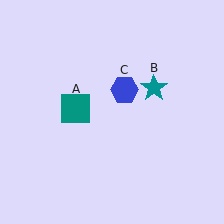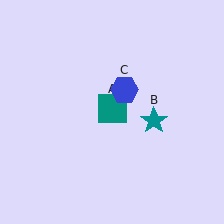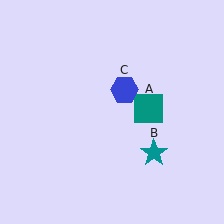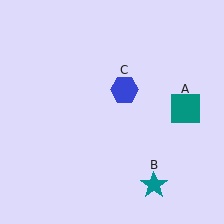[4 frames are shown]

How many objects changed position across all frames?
2 objects changed position: teal square (object A), teal star (object B).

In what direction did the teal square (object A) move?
The teal square (object A) moved right.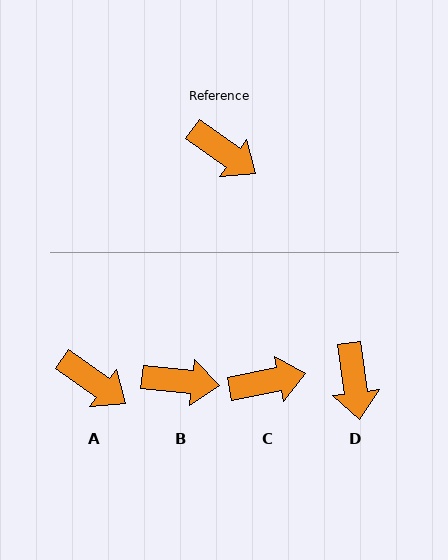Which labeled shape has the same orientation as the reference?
A.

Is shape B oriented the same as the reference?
No, it is off by about 30 degrees.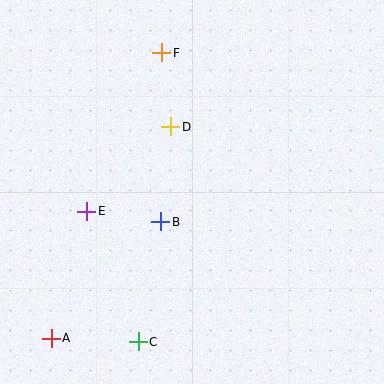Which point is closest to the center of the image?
Point B at (161, 222) is closest to the center.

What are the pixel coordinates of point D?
Point D is at (171, 127).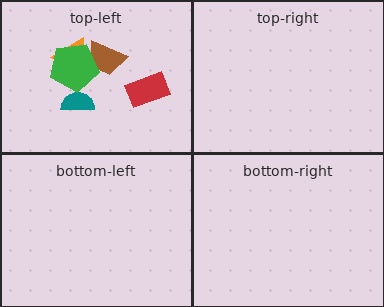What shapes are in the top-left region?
The red rectangle, the teal semicircle, the orange triangle, the brown trapezoid, the green pentagon.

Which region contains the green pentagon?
The top-left region.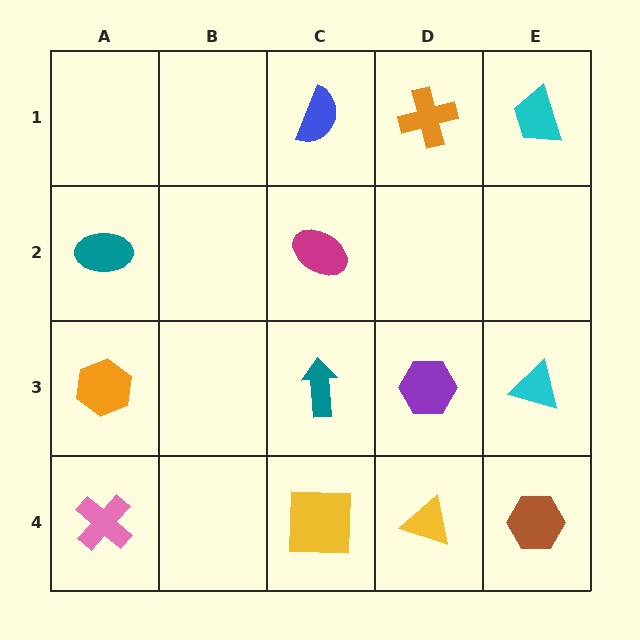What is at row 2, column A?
A teal ellipse.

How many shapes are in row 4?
4 shapes.